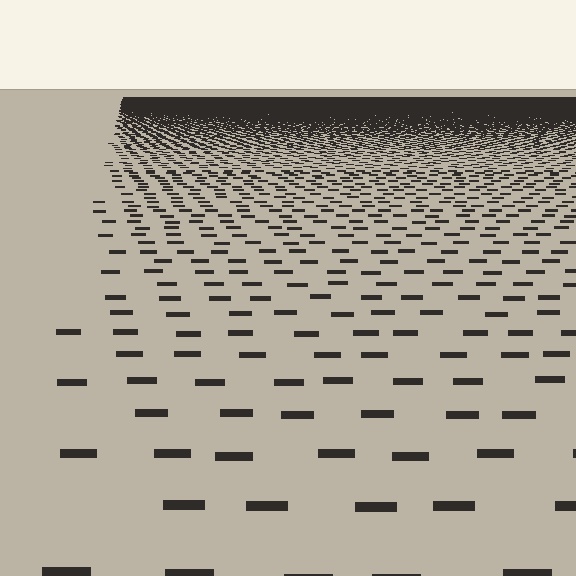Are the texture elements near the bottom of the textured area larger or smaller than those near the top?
Larger. Near the bottom, elements are closer to the viewer and appear at a bigger on-screen size.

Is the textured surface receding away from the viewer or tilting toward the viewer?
The surface is receding away from the viewer. Texture elements get smaller and denser toward the top.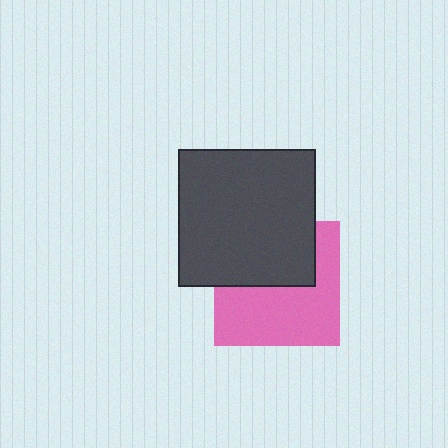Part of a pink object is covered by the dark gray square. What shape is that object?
It is a square.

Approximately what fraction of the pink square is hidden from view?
Roughly 43% of the pink square is hidden behind the dark gray square.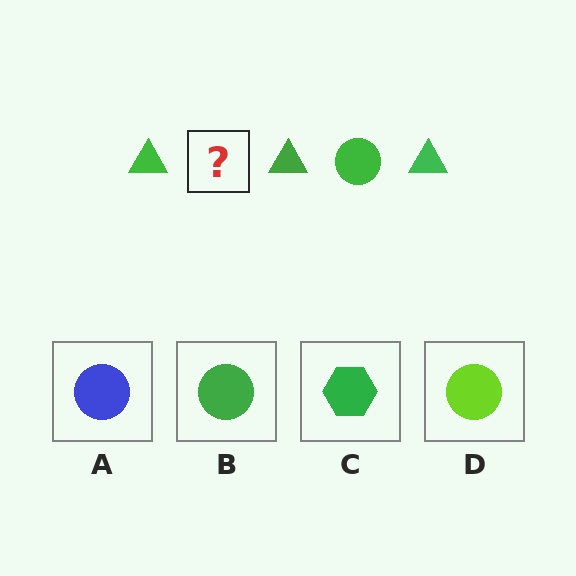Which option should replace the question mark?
Option B.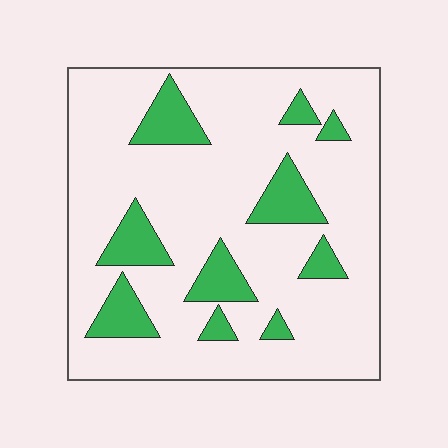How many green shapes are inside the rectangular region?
10.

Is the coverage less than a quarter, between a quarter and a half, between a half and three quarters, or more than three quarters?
Less than a quarter.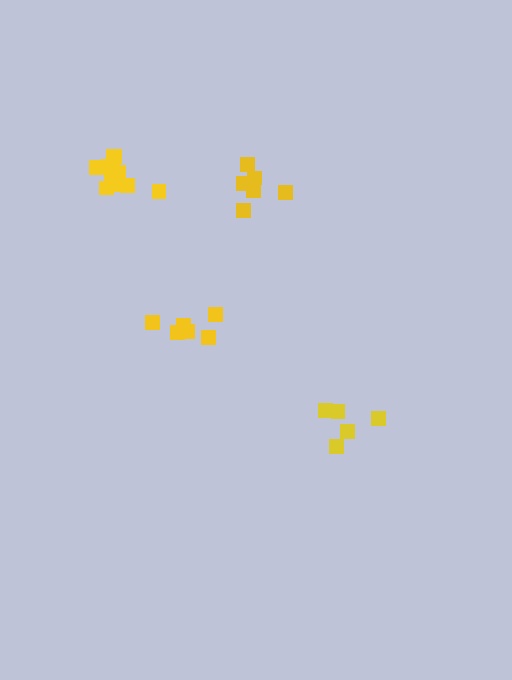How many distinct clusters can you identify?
There are 4 distinct clusters.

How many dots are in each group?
Group 1: 6 dots, Group 2: 11 dots, Group 3: 5 dots, Group 4: 6 dots (28 total).